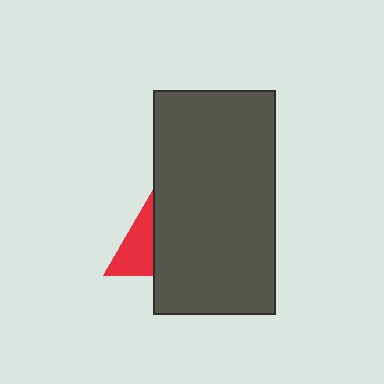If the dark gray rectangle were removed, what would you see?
You would see the complete red triangle.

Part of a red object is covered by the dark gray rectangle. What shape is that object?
It is a triangle.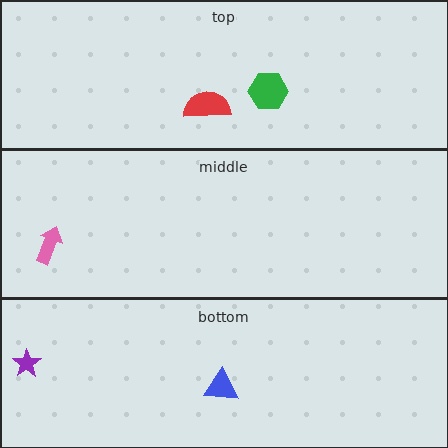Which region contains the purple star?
The bottom region.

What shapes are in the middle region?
The pink arrow.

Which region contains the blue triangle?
The bottom region.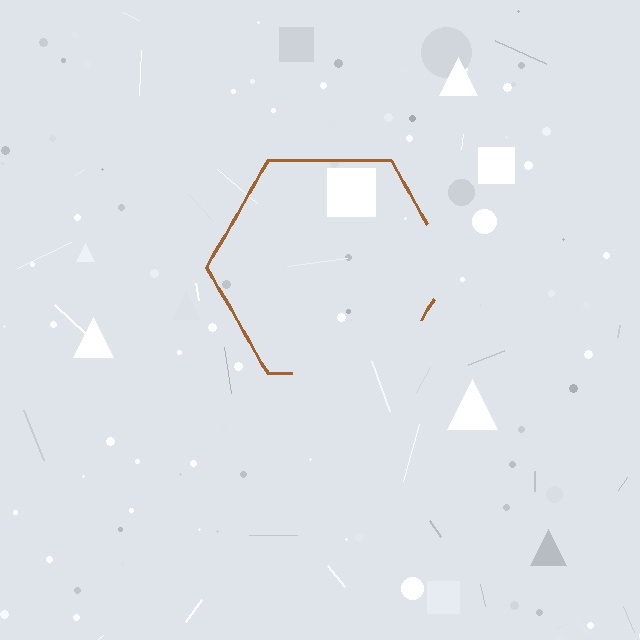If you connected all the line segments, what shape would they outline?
They would outline a hexagon.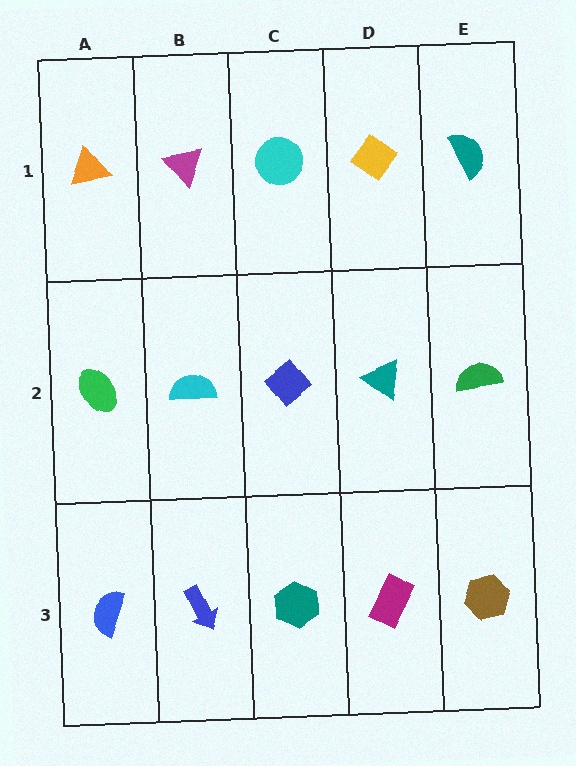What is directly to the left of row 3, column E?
A magenta rectangle.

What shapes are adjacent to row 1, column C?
A blue diamond (row 2, column C), a magenta triangle (row 1, column B), a yellow diamond (row 1, column D).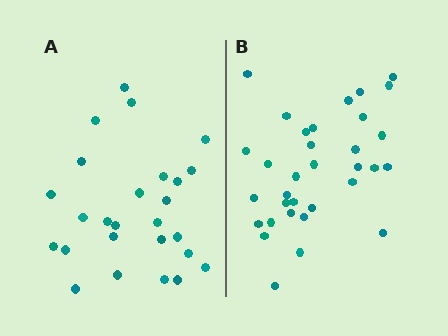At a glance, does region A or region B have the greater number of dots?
Region B (the right region) has more dots.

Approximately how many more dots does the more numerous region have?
Region B has roughly 8 or so more dots than region A.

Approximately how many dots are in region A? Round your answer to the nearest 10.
About 30 dots. (The exact count is 26, which rounds to 30.)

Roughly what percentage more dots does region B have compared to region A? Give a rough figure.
About 25% more.